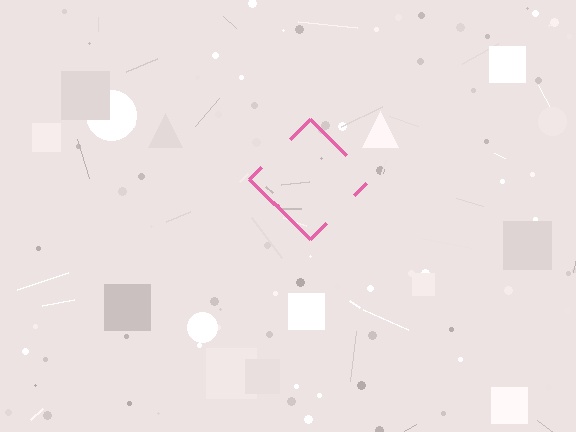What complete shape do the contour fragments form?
The contour fragments form a diamond.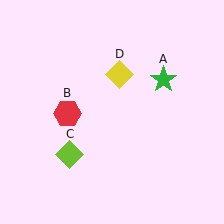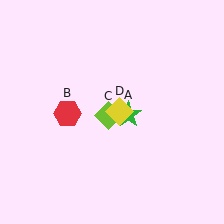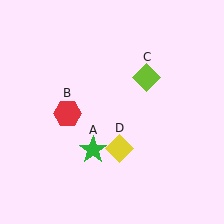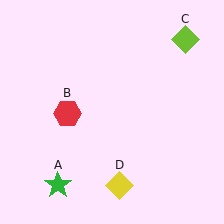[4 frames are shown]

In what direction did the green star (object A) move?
The green star (object A) moved down and to the left.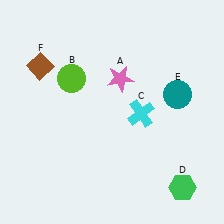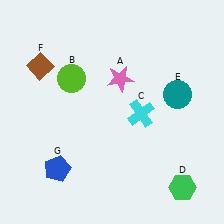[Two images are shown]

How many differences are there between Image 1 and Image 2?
There is 1 difference between the two images.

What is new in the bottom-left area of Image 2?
A blue pentagon (G) was added in the bottom-left area of Image 2.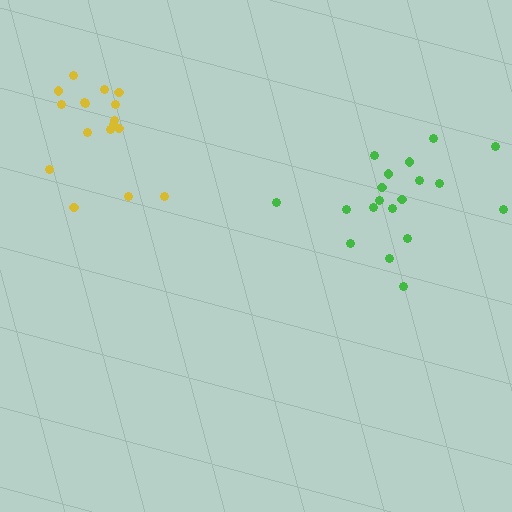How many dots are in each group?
Group 1: 19 dots, Group 2: 17 dots (36 total).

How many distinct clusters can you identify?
There are 2 distinct clusters.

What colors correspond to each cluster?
The clusters are colored: green, yellow.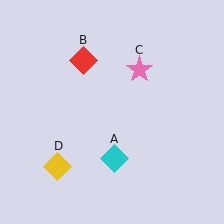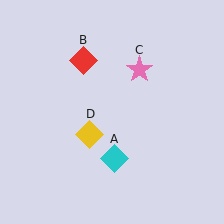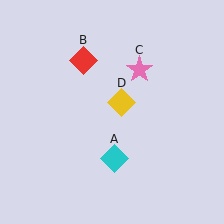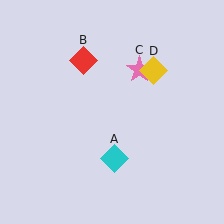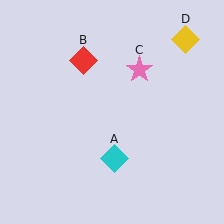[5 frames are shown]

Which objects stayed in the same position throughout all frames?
Cyan diamond (object A) and red diamond (object B) and pink star (object C) remained stationary.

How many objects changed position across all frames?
1 object changed position: yellow diamond (object D).